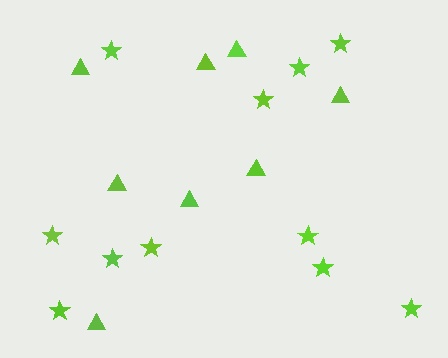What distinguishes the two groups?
There are 2 groups: one group of stars (11) and one group of triangles (8).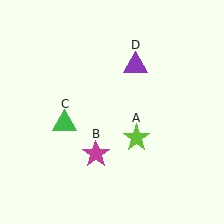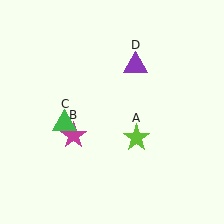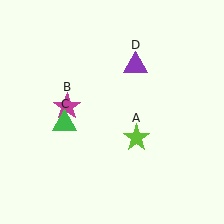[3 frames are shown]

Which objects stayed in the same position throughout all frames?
Lime star (object A) and green triangle (object C) and purple triangle (object D) remained stationary.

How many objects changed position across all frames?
1 object changed position: magenta star (object B).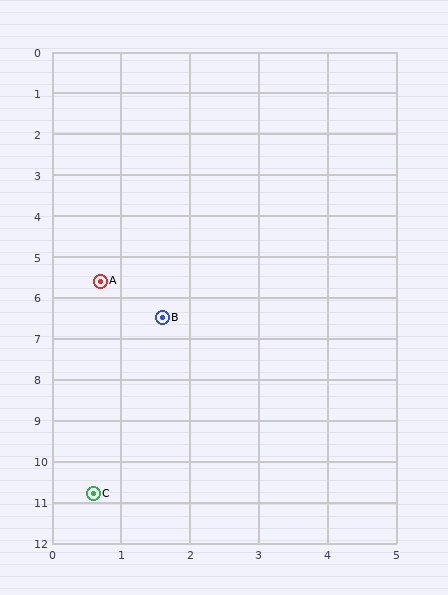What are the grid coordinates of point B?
Point B is at approximately (1.6, 6.5).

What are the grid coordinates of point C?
Point C is at approximately (0.6, 10.8).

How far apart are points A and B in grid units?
Points A and B are about 1.3 grid units apart.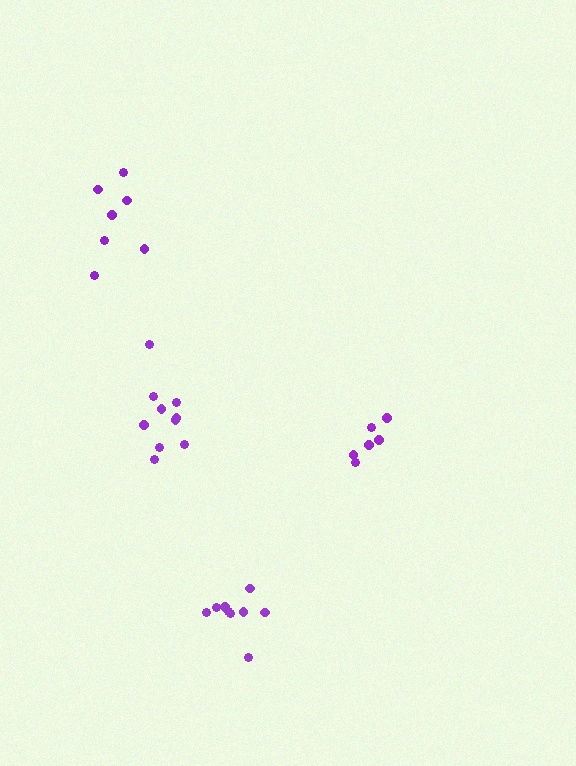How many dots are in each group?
Group 1: 7 dots, Group 2: 9 dots, Group 3: 6 dots, Group 4: 10 dots (32 total).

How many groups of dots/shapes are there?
There are 4 groups.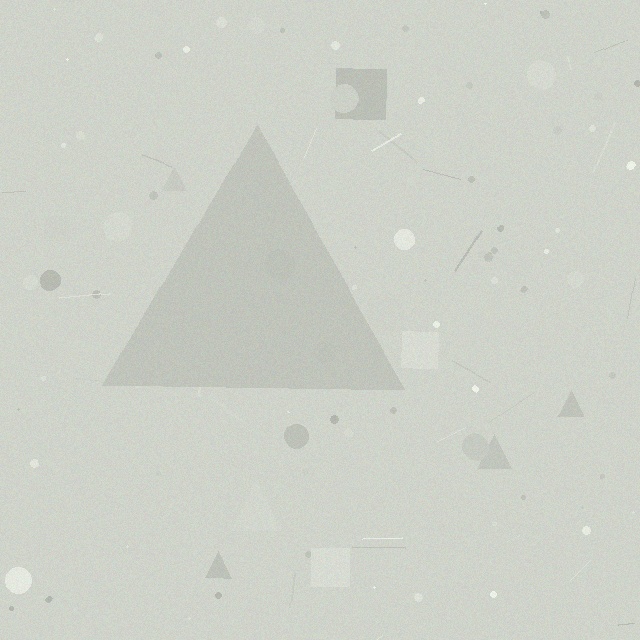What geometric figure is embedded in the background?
A triangle is embedded in the background.